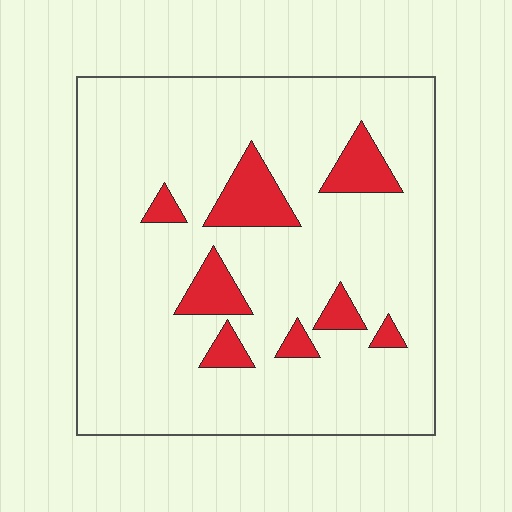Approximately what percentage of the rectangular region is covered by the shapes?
Approximately 10%.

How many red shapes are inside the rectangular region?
8.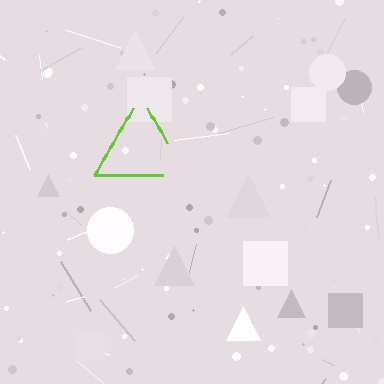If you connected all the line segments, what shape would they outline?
They would outline a triangle.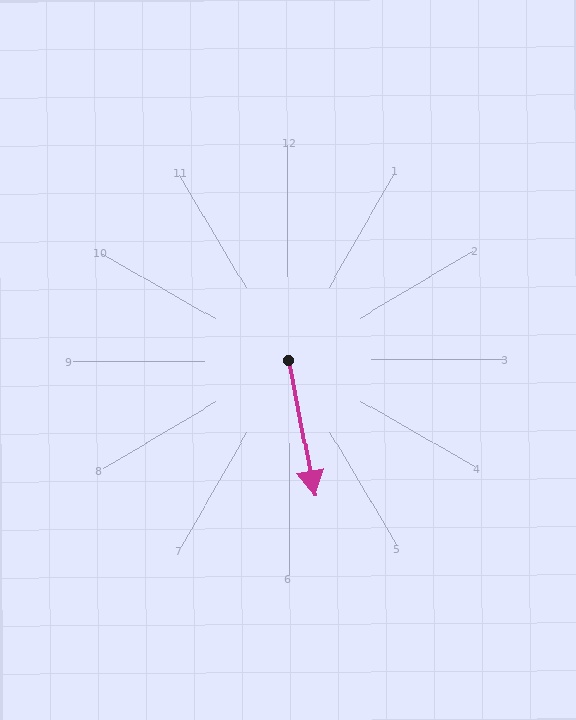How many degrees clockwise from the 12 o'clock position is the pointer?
Approximately 169 degrees.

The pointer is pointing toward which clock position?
Roughly 6 o'clock.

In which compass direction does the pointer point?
South.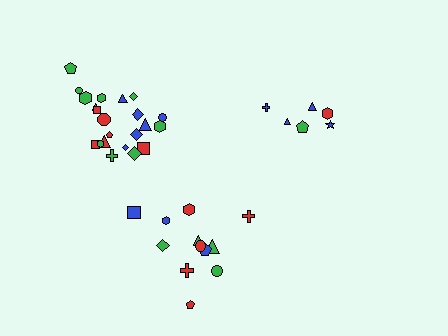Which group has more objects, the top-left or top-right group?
The top-left group.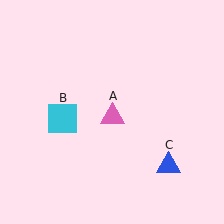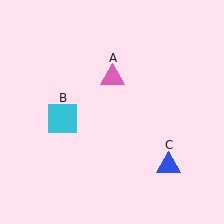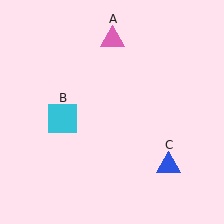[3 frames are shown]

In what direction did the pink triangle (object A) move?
The pink triangle (object A) moved up.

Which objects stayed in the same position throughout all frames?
Cyan square (object B) and blue triangle (object C) remained stationary.